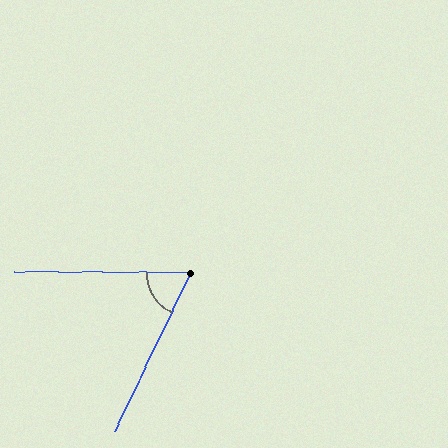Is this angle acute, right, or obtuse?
It is acute.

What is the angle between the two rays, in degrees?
Approximately 64 degrees.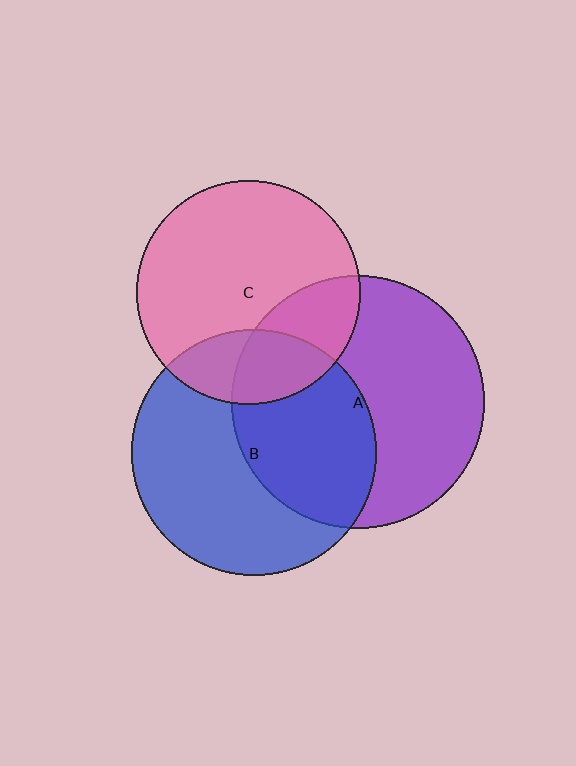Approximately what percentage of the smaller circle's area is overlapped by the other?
Approximately 20%.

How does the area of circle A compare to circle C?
Approximately 1.3 times.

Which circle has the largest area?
Circle A (purple).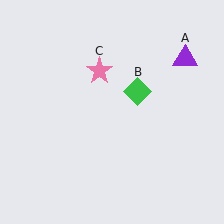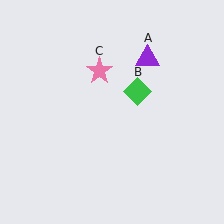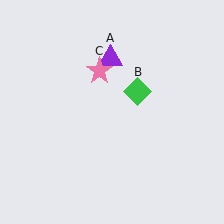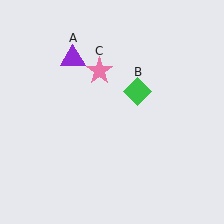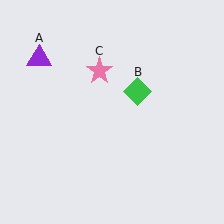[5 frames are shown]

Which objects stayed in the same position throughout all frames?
Green diamond (object B) and pink star (object C) remained stationary.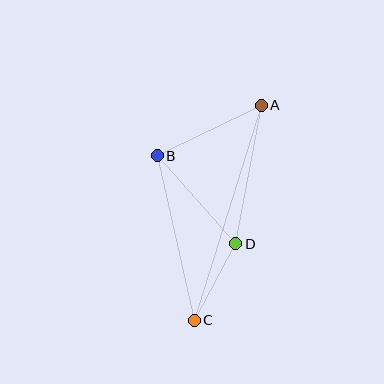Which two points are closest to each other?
Points C and D are closest to each other.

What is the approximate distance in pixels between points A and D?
The distance between A and D is approximately 141 pixels.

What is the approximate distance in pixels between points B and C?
The distance between B and C is approximately 169 pixels.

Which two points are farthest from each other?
Points A and C are farthest from each other.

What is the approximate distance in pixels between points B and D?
The distance between B and D is approximately 118 pixels.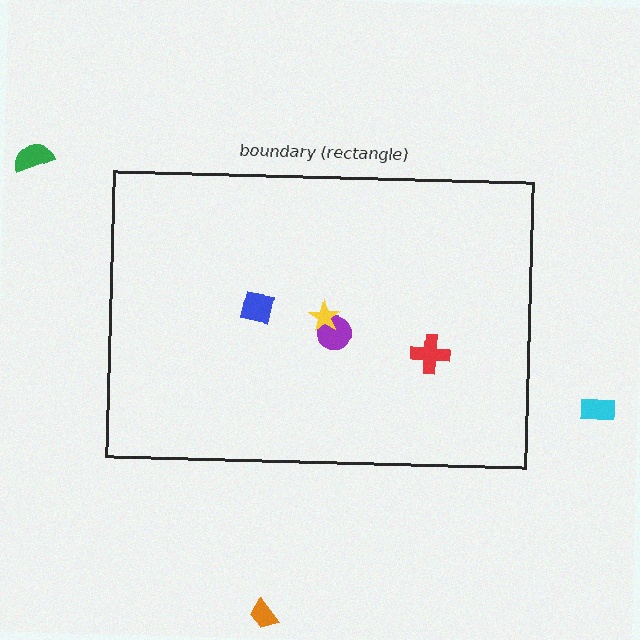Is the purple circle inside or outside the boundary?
Inside.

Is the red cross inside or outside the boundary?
Inside.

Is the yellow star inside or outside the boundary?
Inside.